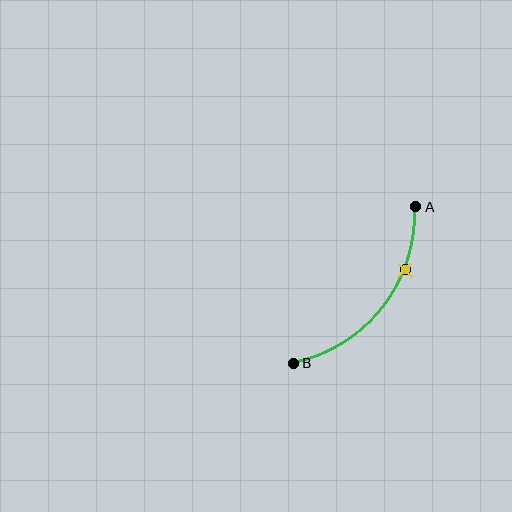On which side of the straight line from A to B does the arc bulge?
The arc bulges below and to the right of the straight line connecting A and B.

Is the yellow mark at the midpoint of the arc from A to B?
No. The yellow mark lies on the arc but is closer to endpoint A. The arc midpoint would be at the point on the curve equidistant along the arc from both A and B.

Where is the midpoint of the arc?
The arc midpoint is the point on the curve farthest from the straight line joining A and B. It sits below and to the right of that line.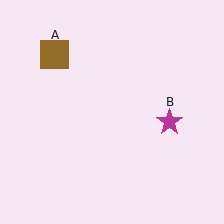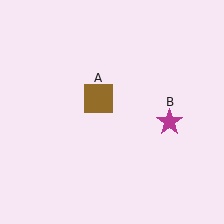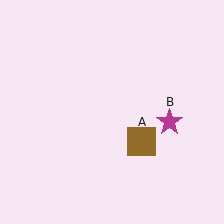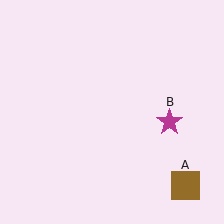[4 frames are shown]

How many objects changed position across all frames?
1 object changed position: brown square (object A).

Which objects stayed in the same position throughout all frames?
Magenta star (object B) remained stationary.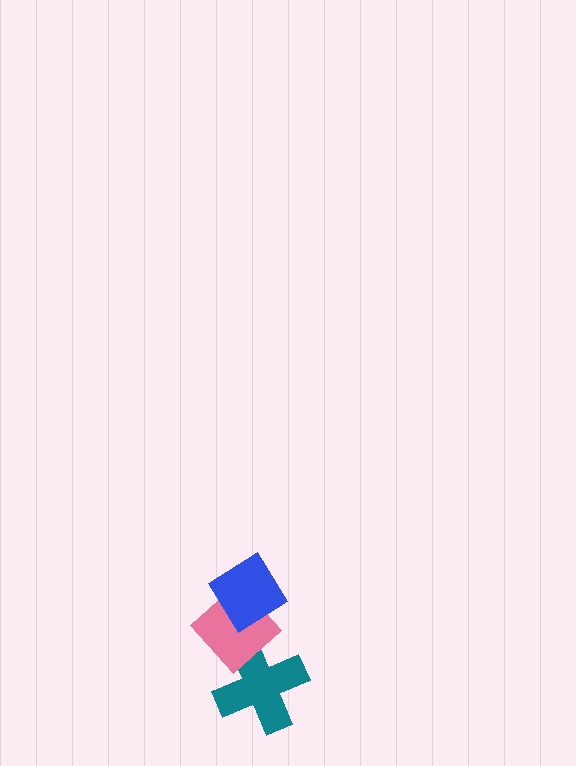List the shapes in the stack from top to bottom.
From top to bottom: the blue diamond, the pink diamond, the teal cross.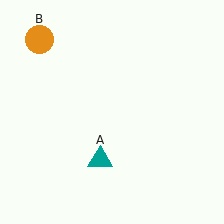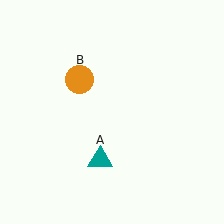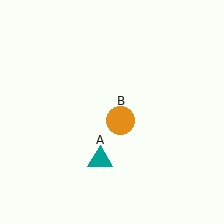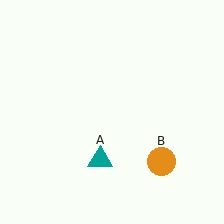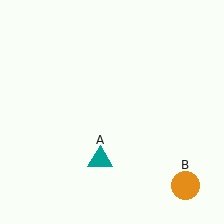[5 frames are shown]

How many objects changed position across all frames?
1 object changed position: orange circle (object B).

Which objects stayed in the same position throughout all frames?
Teal triangle (object A) remained stationary.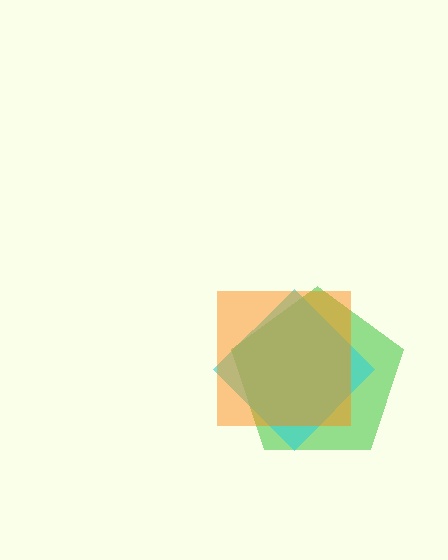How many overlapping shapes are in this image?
There are 3 overlapping shapes in the image.